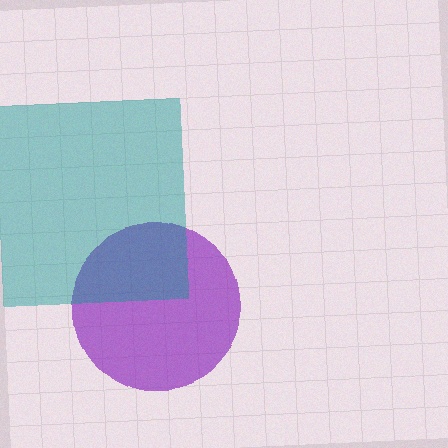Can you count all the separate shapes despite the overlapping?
Yes, there are 2 separate shapes.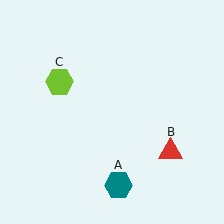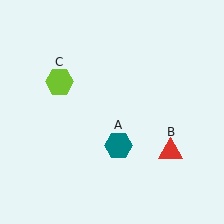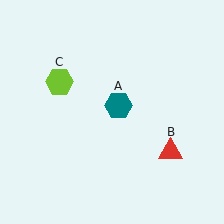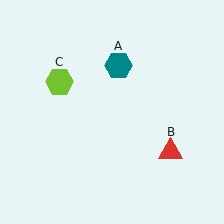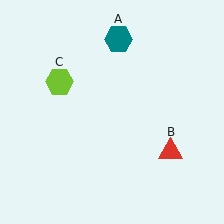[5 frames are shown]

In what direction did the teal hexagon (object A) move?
The teal hexagon (object A) moved up.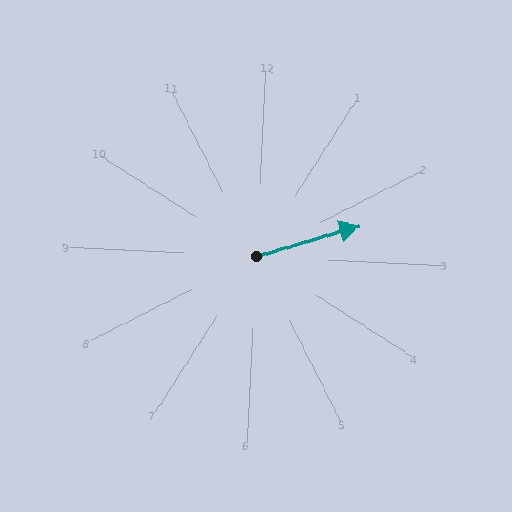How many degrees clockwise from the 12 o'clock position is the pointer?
Approximately 71 degrees.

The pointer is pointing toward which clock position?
Roughly 2 o'clock.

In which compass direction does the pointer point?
East.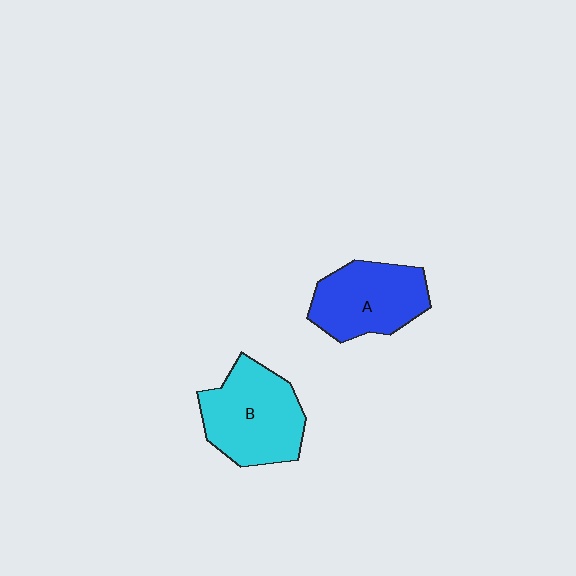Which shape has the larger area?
Shape B (cyan).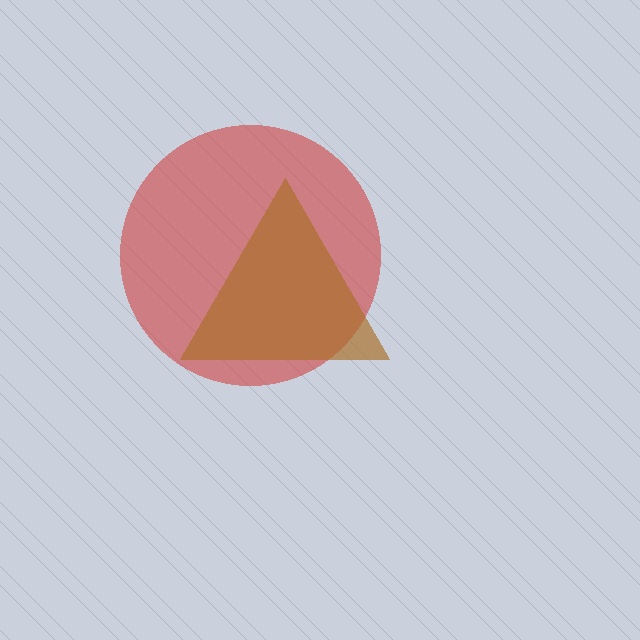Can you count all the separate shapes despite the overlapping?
Yes, there are 2 separate shapes.